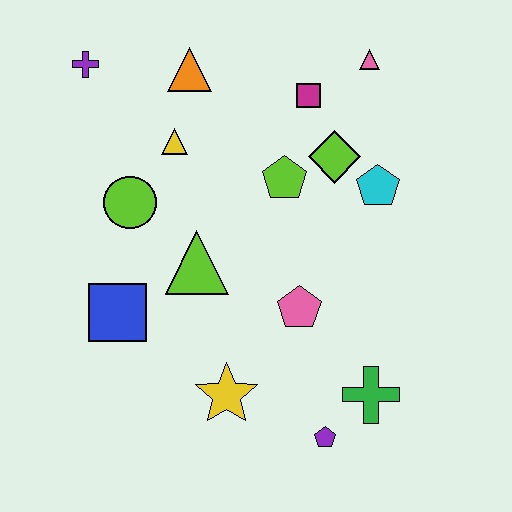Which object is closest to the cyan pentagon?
The lime diamond is closest to the cyan pentagon.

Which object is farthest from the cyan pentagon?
The purple cross is farthest from the cyan pentagon.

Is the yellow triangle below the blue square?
No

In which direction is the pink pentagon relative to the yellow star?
The pink pentagon is above the yellow star.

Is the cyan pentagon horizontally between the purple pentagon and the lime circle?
No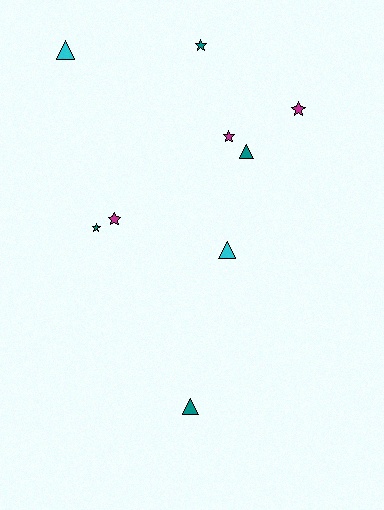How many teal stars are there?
There are 2 teal stars.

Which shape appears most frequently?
Star, with 5 objects.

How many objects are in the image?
There are 9 objects.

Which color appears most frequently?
Teal, with 4 objects.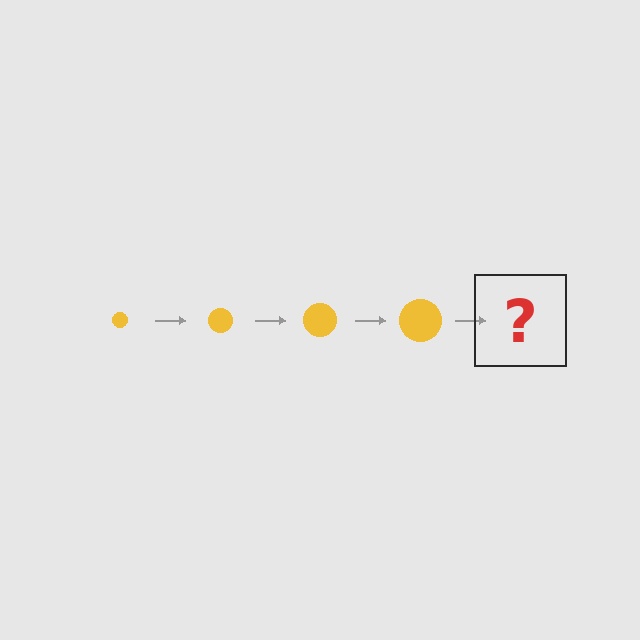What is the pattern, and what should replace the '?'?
The pattern is that the circle gets progressively larger each step. The '?' should be a yellow circle, larger than the previous one.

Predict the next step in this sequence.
The next step is a yellow circle, larger than the previous one.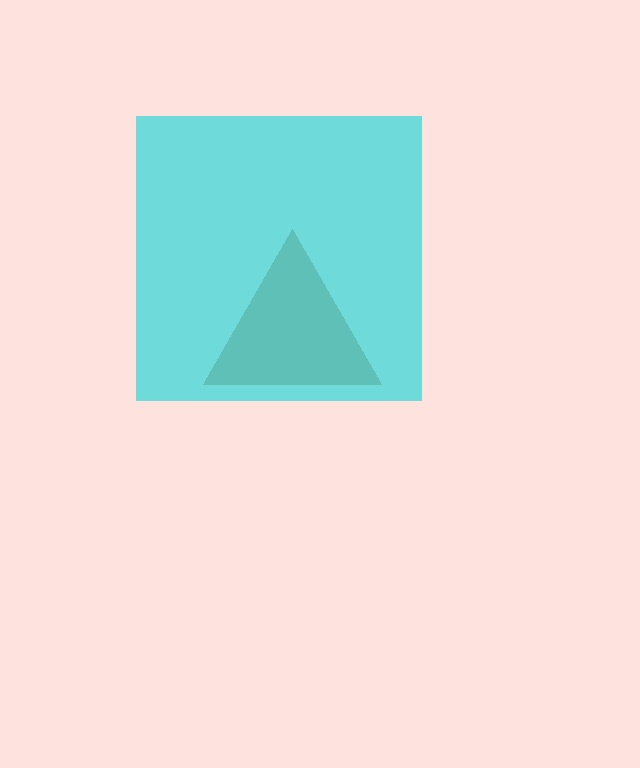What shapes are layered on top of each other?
The layered shapes are: a brown triangle, a cyan square.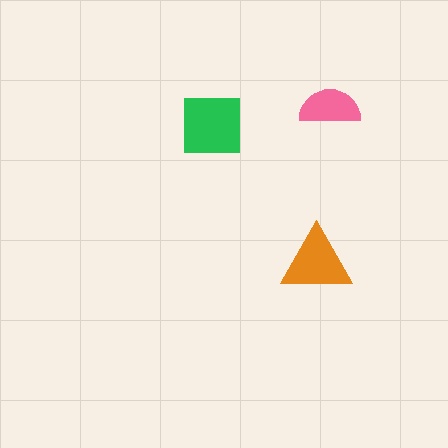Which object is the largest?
The green square.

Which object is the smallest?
The pink semicircle.